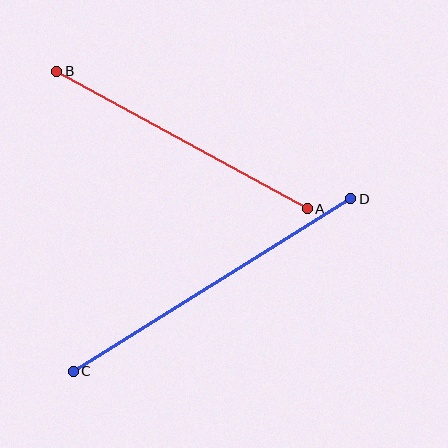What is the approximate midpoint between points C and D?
The midpoint is at approximately (212, 285) pixels.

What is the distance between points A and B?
The distance is approximately 286 pixels.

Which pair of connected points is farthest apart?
Points C and D are farthest apart.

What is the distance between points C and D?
The distance is approximately 327 pixels.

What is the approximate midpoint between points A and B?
The midpoint is at approximately (182, 140) pixels.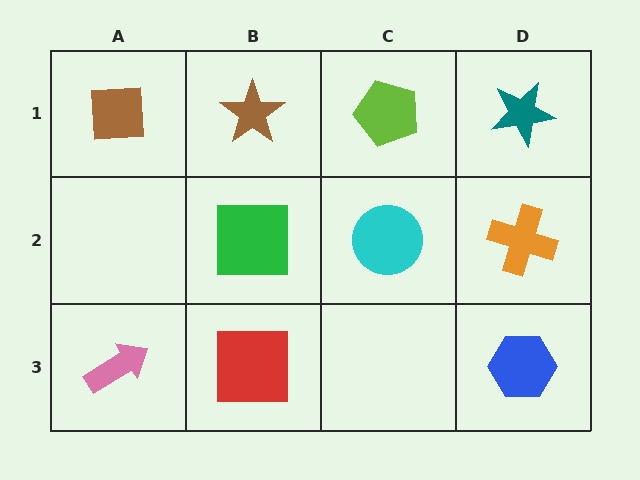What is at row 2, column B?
A green square.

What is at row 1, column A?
A brown square.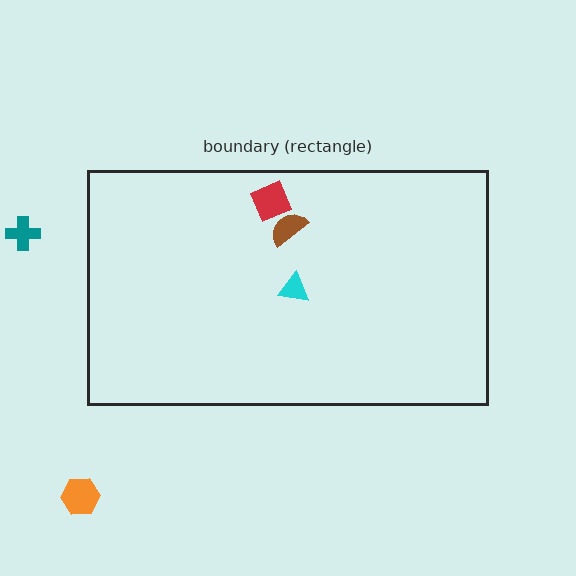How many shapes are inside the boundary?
3 inside, 2 outside.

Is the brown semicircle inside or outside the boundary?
Inside.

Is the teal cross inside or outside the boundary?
Outside.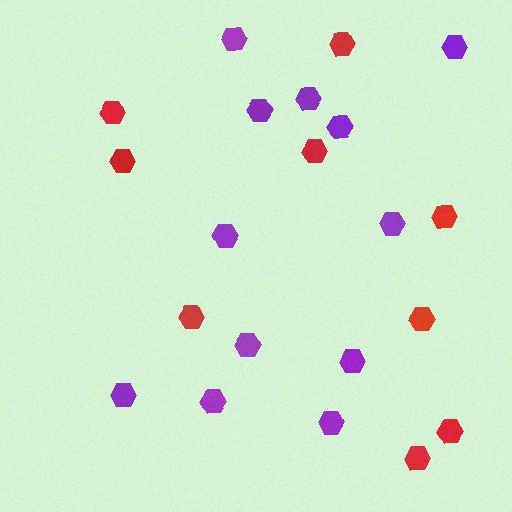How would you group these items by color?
There are 2 groups: one group of red hexagons (9) and one group of purple hexagons (12).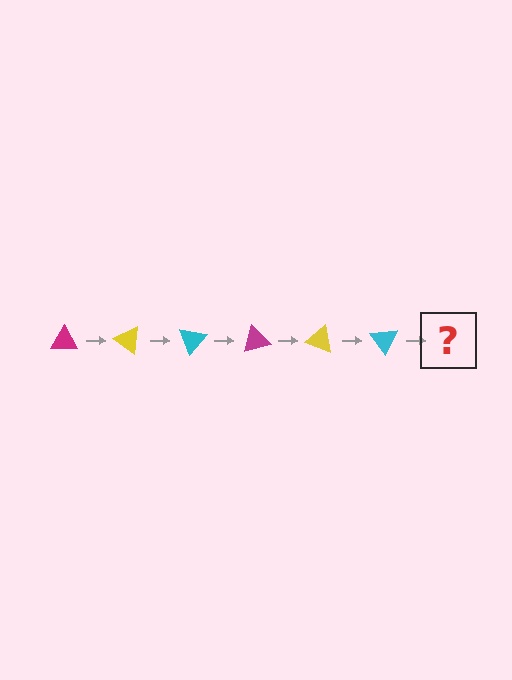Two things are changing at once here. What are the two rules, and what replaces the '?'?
The two rules are that it rotates 35 degrees each step and the color cycles through magenta, yellow, and cyan. The '?' should be a magenta triangle, rotated 210 degrees from the start.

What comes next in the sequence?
The next element should be a magenta triangle, rotated 210 degrees from the start.